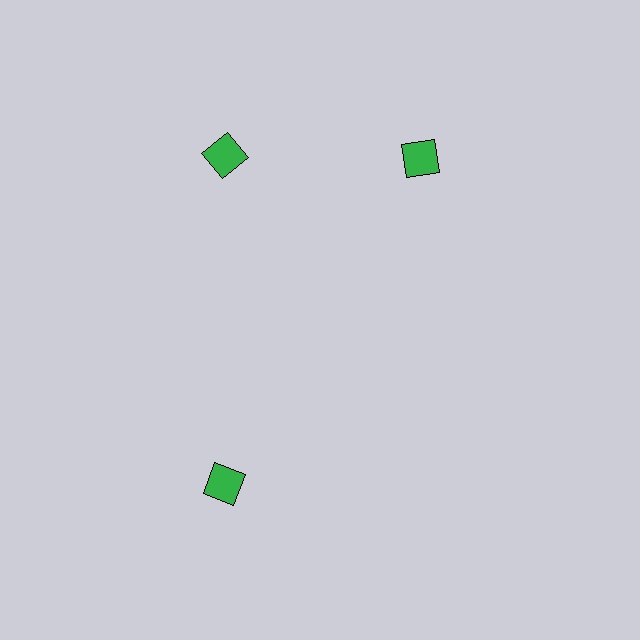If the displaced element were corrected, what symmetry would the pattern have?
It would have 3-fold rotational symmetry — the pattern would map onto itself every 120 degrees.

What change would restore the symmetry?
The symmetry would be restored by rotating it back into even spacing with its neighbors so that all 3 diamonds sit at equal angles and equal distance from the center.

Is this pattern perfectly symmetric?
No. The 3 green diamonds are arranged in a ring, but one element near the 3 o'clock position is rotated out of alignment along the ring, breaking the 3-fold rotational symmetry.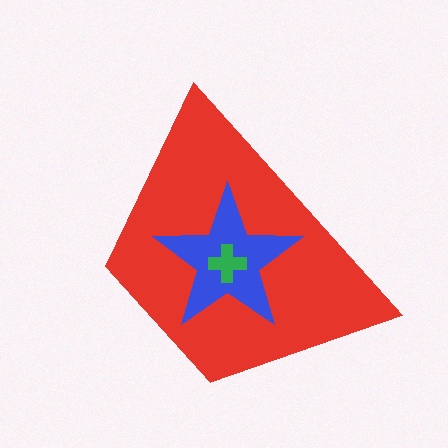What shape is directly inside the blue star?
The green cross.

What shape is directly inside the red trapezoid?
The blue star.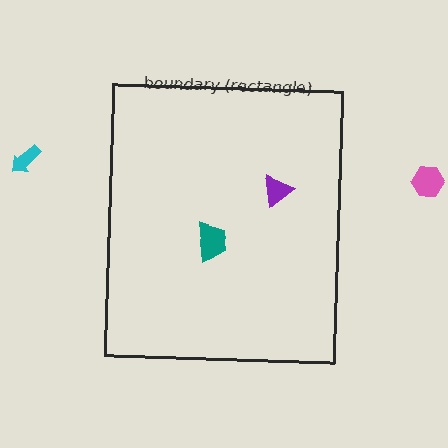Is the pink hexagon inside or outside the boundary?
Outside.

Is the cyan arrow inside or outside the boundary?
Outside.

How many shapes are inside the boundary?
2 inside, 2 outside.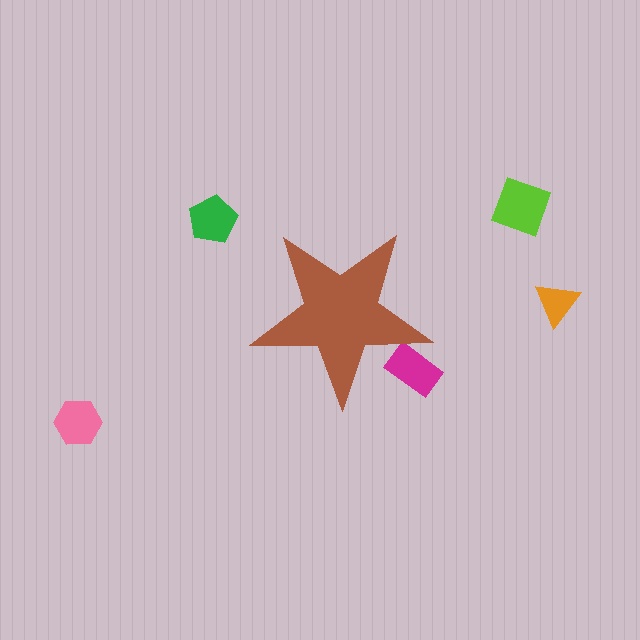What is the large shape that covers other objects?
A brown star.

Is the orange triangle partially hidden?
No, the orange triangle is fully visible.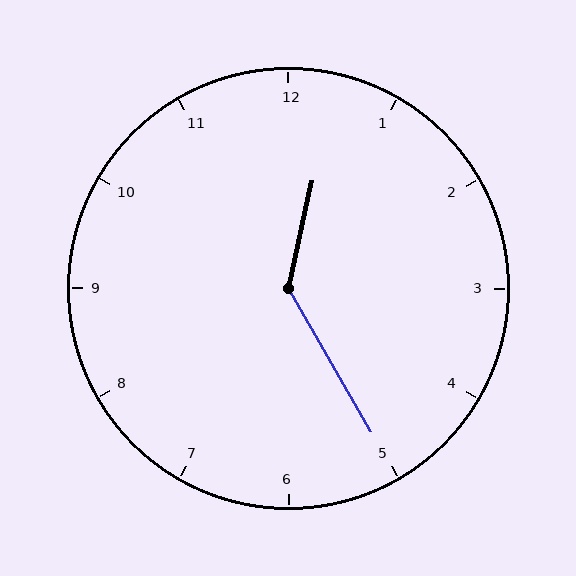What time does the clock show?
12:25.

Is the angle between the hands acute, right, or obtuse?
It is obtuse.